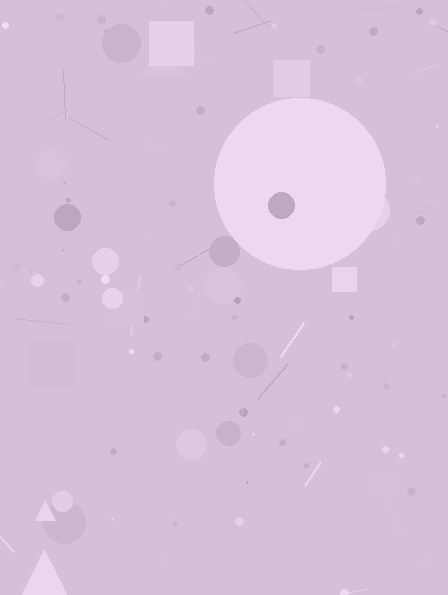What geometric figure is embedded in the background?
A circle is embedded in the background.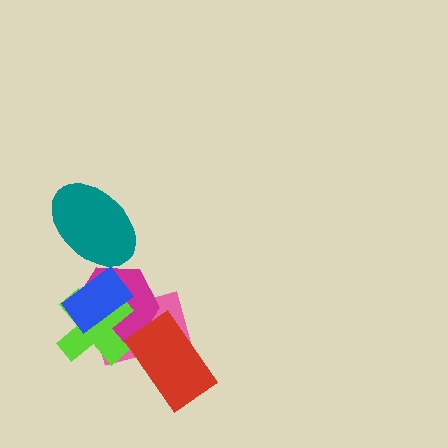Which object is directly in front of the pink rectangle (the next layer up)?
The magenta hexagon is directly in front of the pink rectangle.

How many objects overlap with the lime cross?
3 objects overlap with the lime cross.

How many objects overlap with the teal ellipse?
0 objects overlap with the teal ellipse.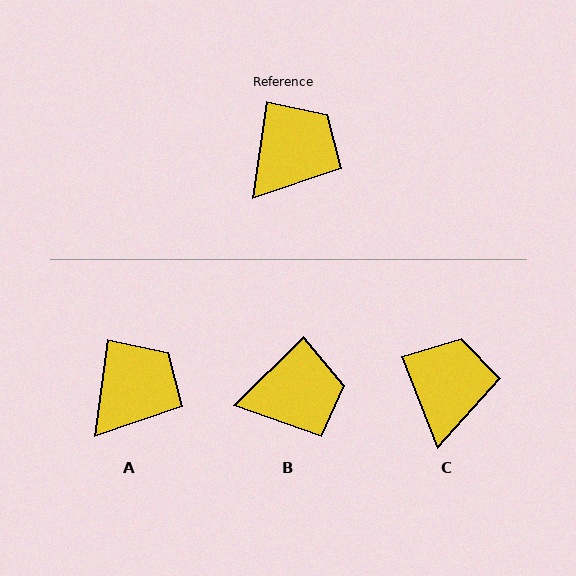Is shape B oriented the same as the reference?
No, it is off by about 38 degrees.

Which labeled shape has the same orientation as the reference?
A.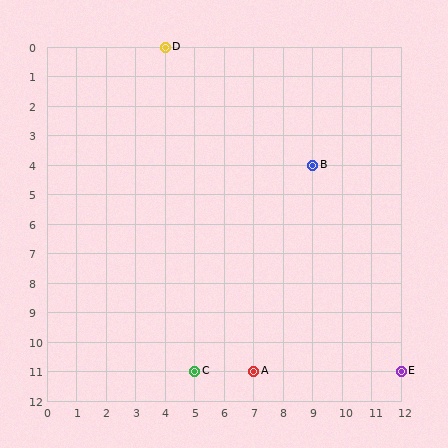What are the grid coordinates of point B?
Point B is at grid coordinates (9, 4).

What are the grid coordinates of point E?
Point E is at grid coordinates (12, 11).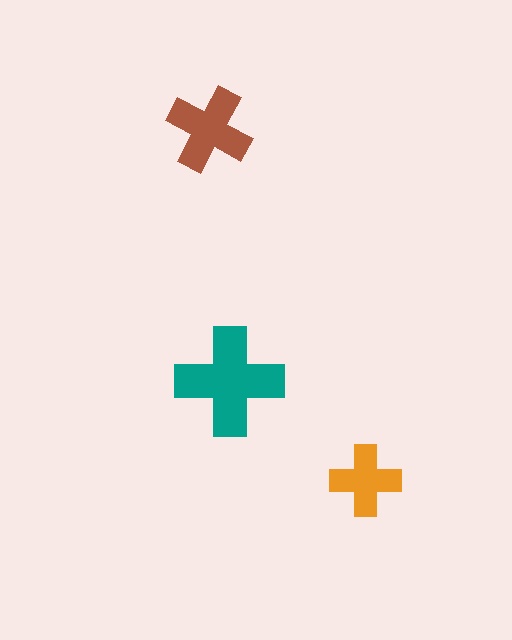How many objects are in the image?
There are 3 objects in the image.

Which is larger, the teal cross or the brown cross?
The teal one.